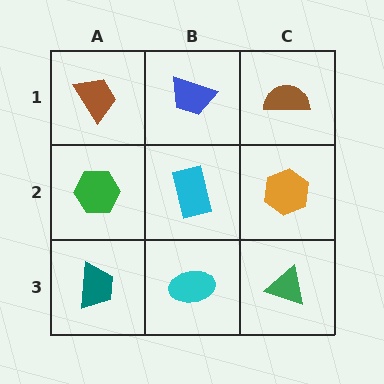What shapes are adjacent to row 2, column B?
A blue trapezoid (row 1, column B), a cyan ellipse (row 3, column B), a green hexagon (row 2, column A), an orange hexagon (row 2, column C).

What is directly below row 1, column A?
A green hexagon.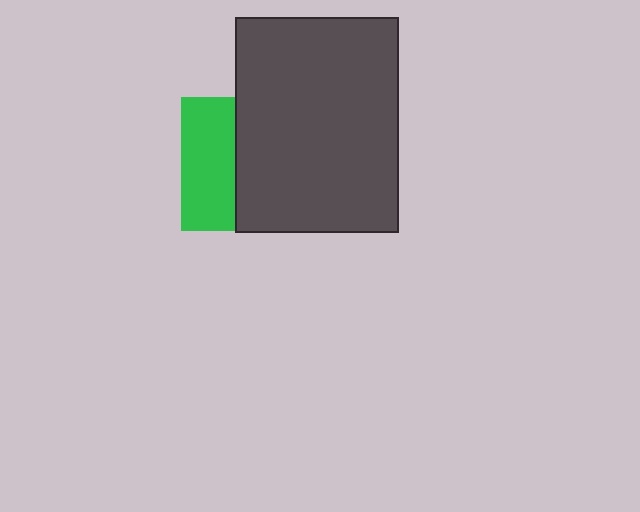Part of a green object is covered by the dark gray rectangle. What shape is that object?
It is a square.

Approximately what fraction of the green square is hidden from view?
Roughly 60% of the green square is hidden behind the dark gray rectangle.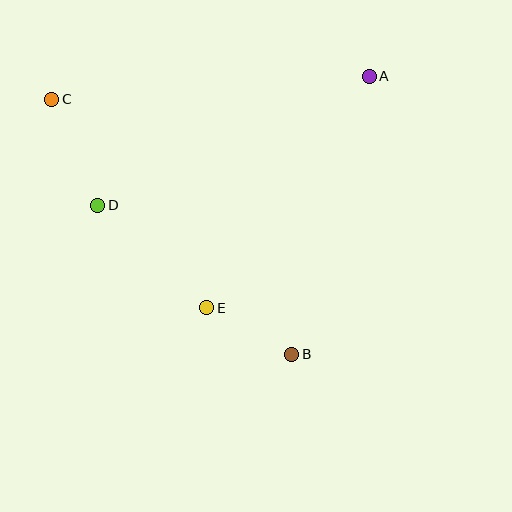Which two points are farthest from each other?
Points B and C are farthest from each other.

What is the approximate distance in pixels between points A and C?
The distance between A and C is approximately 319 pixels.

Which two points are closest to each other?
Points B and E are closest to each other.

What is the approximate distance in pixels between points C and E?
The distance between C and E is approximately 260 pixels.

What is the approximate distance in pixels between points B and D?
The distance between B and D is approximately 245 pixels.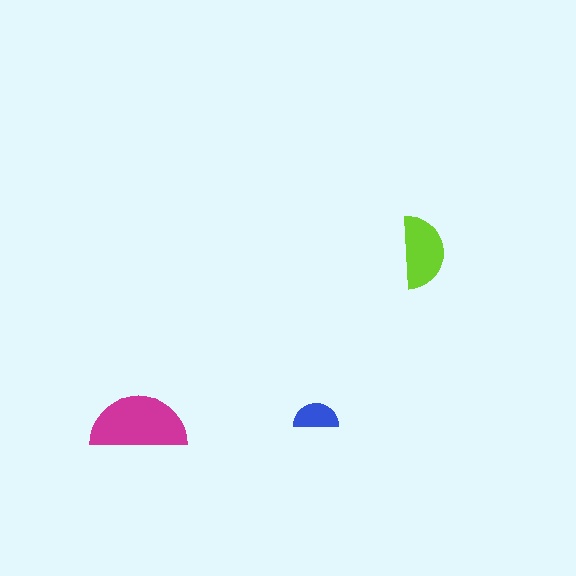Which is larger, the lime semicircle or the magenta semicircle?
The magenta one.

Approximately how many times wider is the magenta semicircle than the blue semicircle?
About 2 times wider.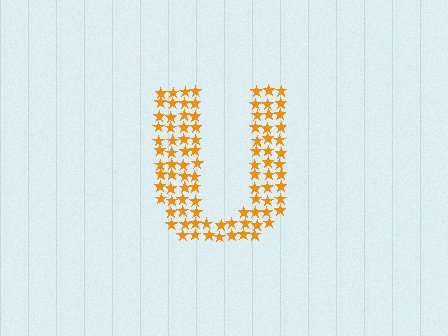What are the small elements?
The small elements are stars.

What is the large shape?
The large shape is the letter U.